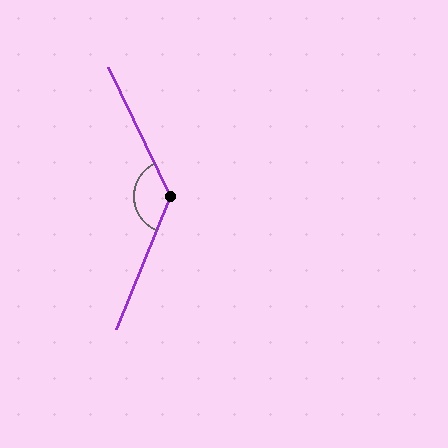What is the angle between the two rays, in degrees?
Approximately 132 degrees.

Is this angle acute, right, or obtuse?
It is obtuse.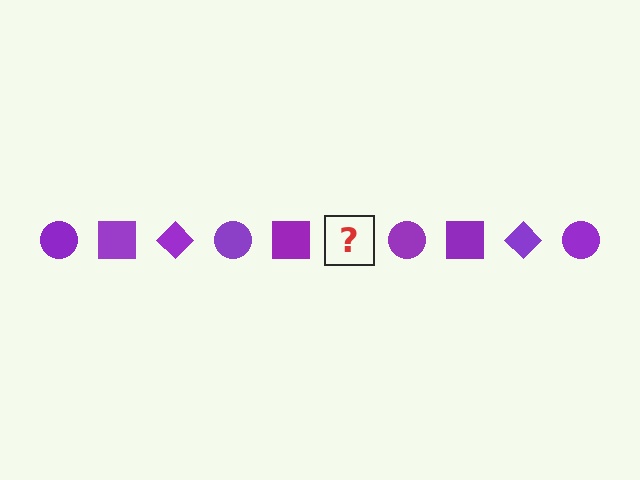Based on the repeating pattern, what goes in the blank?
The blank should be a purple diamond.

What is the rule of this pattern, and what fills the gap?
The rule is that the pattern cycles through circle, square, diamond shapes in purple. The gap should be filled with a purple diamond.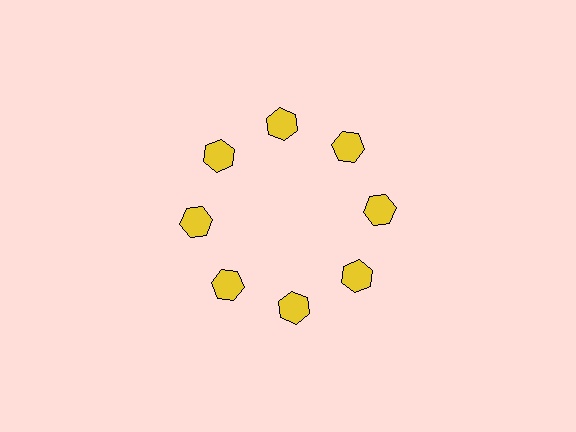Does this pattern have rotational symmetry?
Yes, this pattern has 8-fold rotational symmetry. It looks the same after rotating 45 degrees around the center.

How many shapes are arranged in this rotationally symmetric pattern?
There are 8 shapes, arranged in 8 groups of 1.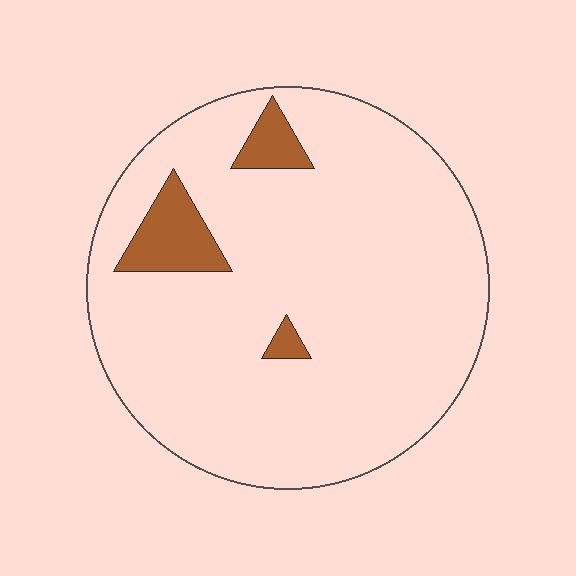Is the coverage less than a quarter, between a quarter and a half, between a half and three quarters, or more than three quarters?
Less than a quarter.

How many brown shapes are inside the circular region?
3.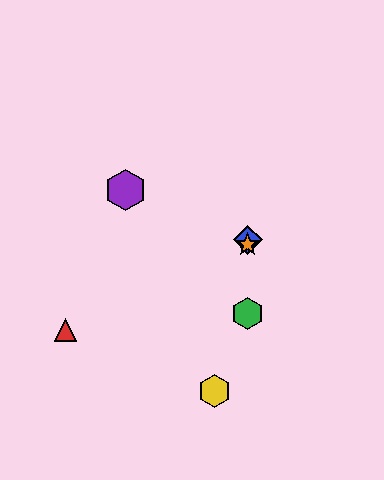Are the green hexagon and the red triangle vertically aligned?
No, the green hexagon is at x≈248 and the red triangle is at x≈65.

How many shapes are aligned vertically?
3 shapes (the blue diamond, the green hexagon, the orange star) are aligned vertically.